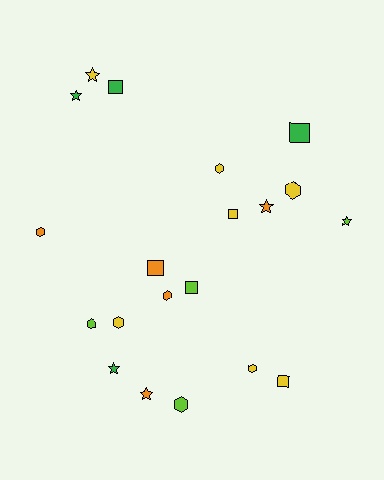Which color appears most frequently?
Yellow, with 7 objects.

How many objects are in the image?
There are 20 objects.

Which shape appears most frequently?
Hexagon, with 8 objects.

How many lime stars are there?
There is 1 lime star.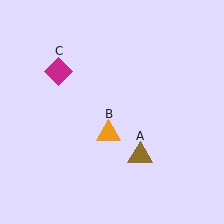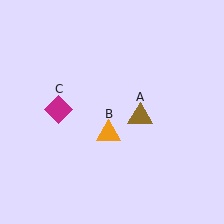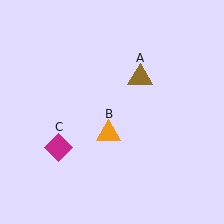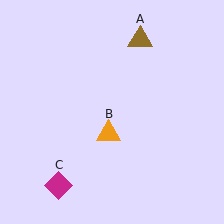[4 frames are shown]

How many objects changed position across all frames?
2 objects changed position: brown triangle (object A), magenta diamond (object C).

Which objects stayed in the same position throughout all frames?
Orange triangle (object B) remained stationary.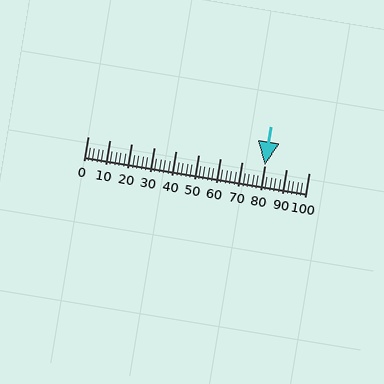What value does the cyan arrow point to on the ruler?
The cyan arrow points to approximately 80.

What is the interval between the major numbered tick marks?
The major tick marks are spaced 10 units apart.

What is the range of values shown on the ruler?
The ruler shows values from 0 to 100.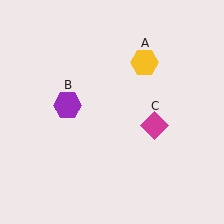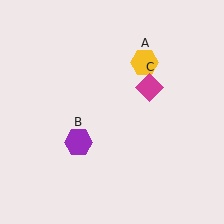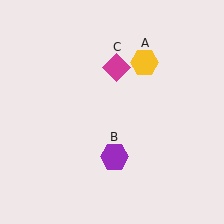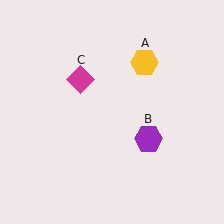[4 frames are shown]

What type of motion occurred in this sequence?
The purple hexagon (object B), magenta diamond (object C) rotated counterclockwise around the center of the scene.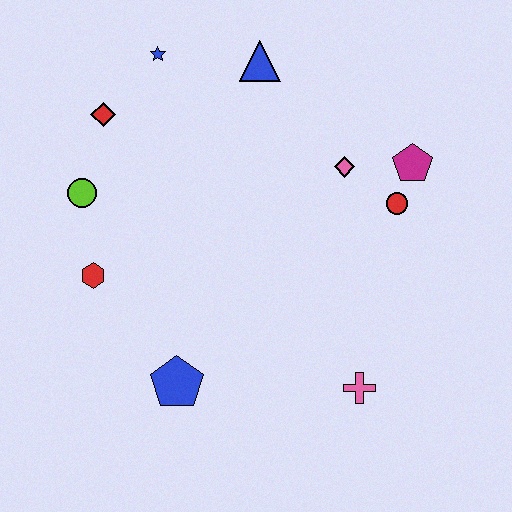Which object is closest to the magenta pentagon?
The red circle is closest to the magenta pentagon.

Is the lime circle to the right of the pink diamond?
No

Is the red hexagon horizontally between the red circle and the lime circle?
Yes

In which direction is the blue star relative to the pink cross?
The blue star is above the pink cross.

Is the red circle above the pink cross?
Yes